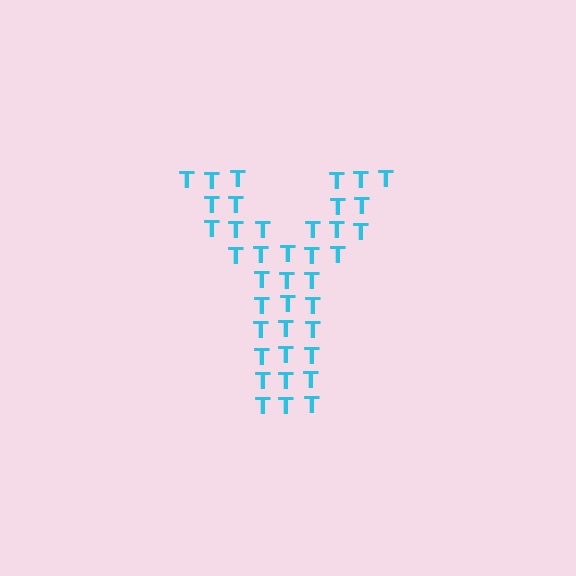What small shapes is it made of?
It is made of small letter T's.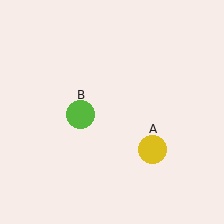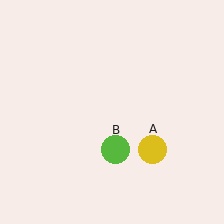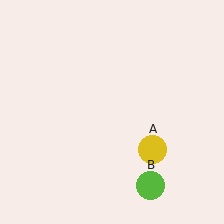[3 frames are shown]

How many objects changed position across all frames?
1 object changed position: lime circle (object B).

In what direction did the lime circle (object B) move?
The lime circle (object B) moved down and to the right.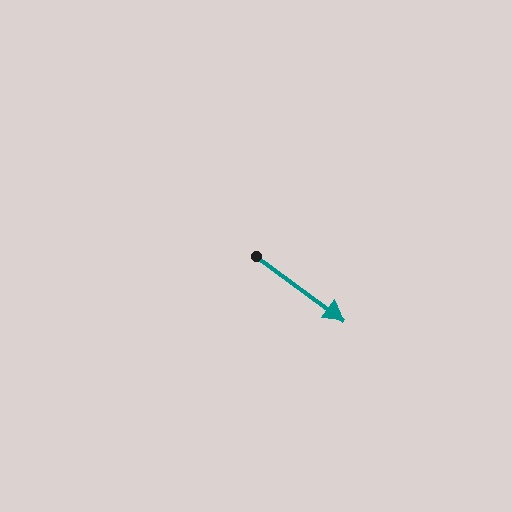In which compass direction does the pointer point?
Southeast.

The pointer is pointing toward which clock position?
Roughly 4 o'clock.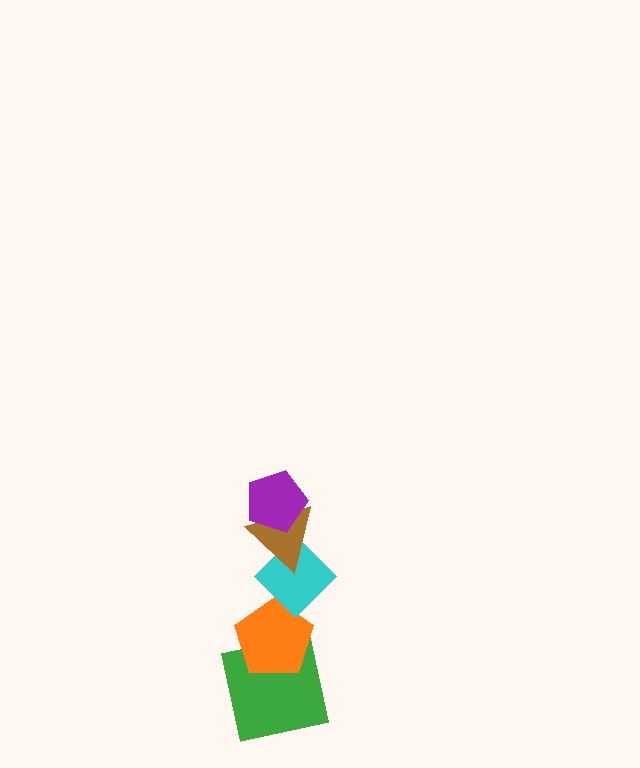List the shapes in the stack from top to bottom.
From top to bottom: the purple pentagon, the brown triangle, the cyan diamond, the orange pentagon, the green square.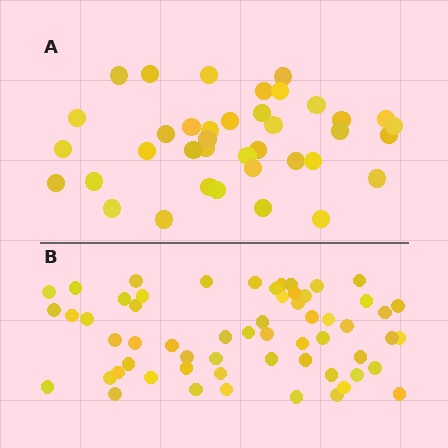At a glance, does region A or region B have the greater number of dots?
Region B (the bottom region) has more dots.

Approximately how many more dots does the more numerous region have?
Region B has approximately 20 more dots than region A.